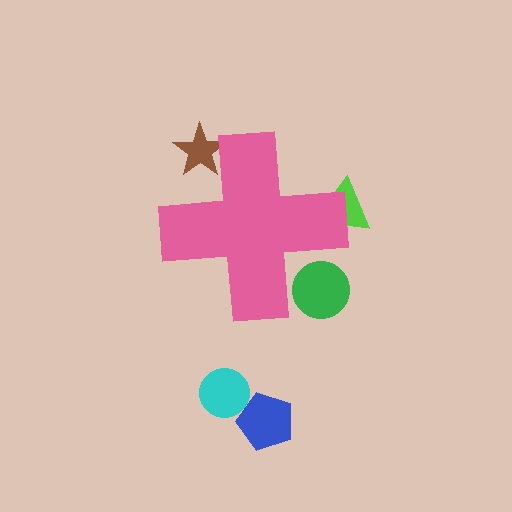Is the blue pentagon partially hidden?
No, the blue pentagon is fully visible.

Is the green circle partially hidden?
Yes, the green circle is partially hidden behind the pink cross.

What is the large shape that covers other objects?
A pink cross.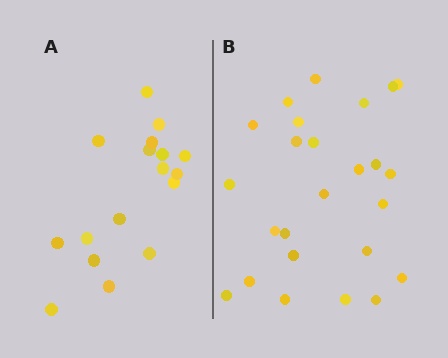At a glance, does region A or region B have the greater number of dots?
Region B (the right region) has more dots.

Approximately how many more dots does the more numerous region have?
Region B has roughly 8 or so more dots than region A.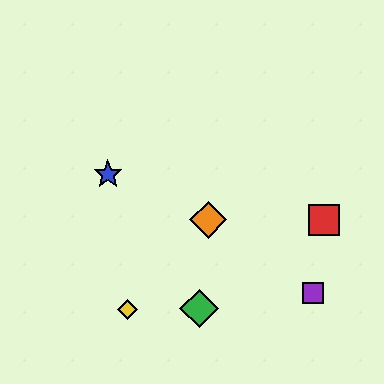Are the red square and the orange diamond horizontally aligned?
Yes, both are at y≈220.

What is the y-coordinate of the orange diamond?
The orange diamond is at y≈220.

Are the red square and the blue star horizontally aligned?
No, the red square is at y≈220 and the blue star is at y≈174.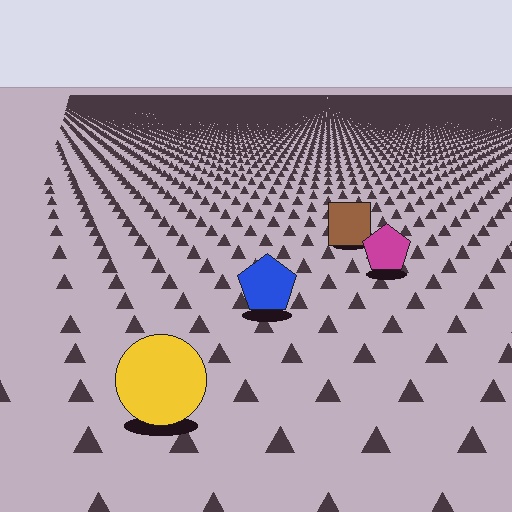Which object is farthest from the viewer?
The brown square is farthest from the viewer. It appears smaller and the ground texture around it is denser.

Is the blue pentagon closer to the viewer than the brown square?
Yes. The blue pentagon is closer — you can tell from the texture gradient: the ground texture is coarser near it.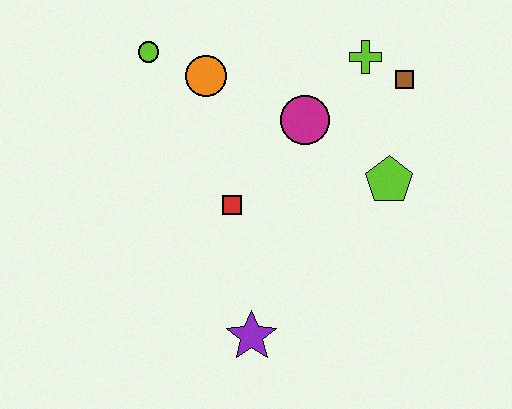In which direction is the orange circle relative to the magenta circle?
The orange circle is to the left of the magenta circle.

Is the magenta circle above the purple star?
Yes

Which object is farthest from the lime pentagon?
The lime circle is farthest from the lime pentagon.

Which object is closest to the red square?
The magenta circle is closest to the red square.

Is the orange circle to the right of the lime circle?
Yes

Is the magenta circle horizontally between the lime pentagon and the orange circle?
Yes